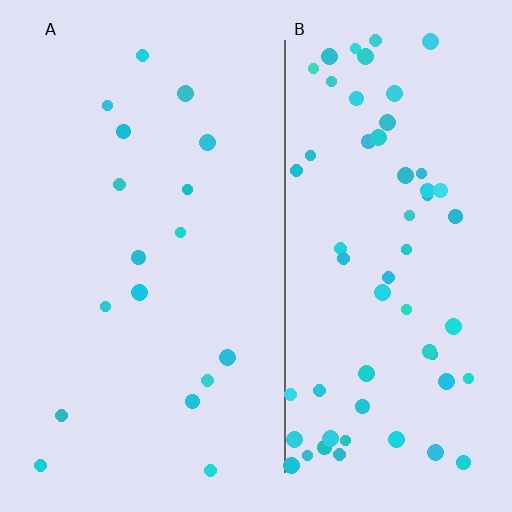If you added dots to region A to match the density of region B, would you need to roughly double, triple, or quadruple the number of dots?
Approximately quadruple.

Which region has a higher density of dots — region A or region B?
B (the right).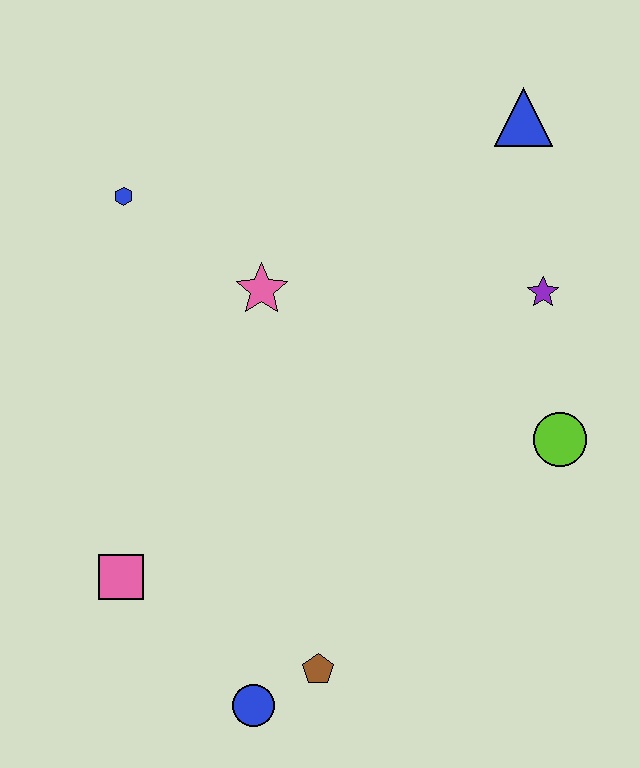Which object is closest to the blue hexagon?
The pink star is closest to the blue hexagon.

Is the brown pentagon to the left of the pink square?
No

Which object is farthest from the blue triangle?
The blue circle is farthest from the blue triangle.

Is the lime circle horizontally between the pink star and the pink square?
No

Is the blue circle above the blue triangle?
No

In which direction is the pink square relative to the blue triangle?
The pink square is below the blue triangle.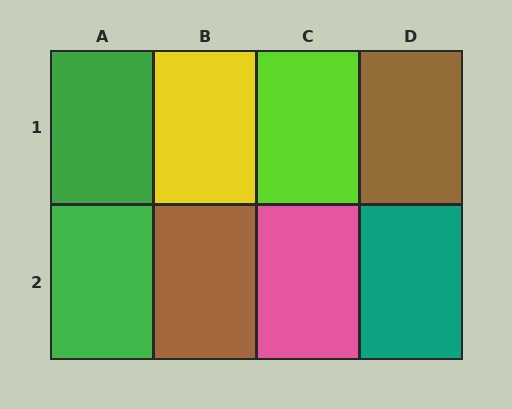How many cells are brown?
2 cells are brown.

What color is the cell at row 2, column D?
Teal.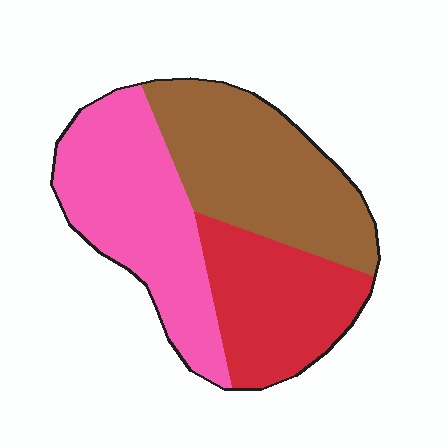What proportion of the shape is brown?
Brown covers about 35% of the shape.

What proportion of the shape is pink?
Pink takes up between a quarter and a half of the shape.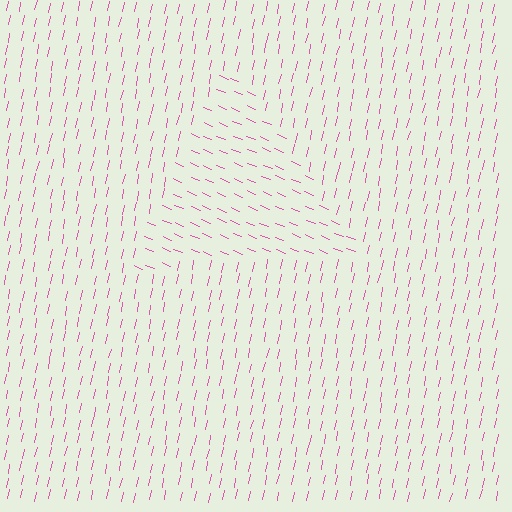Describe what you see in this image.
The image is filled with small pink line segments. A triangle region in the image has lines oriented differently from the surrounding lines, creating a visible texture boundary.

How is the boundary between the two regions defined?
The boundary is defined purely by a change in line orientation (approximately 79 degrees difference). All lines are the same color and thickness.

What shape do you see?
I see a triangle.